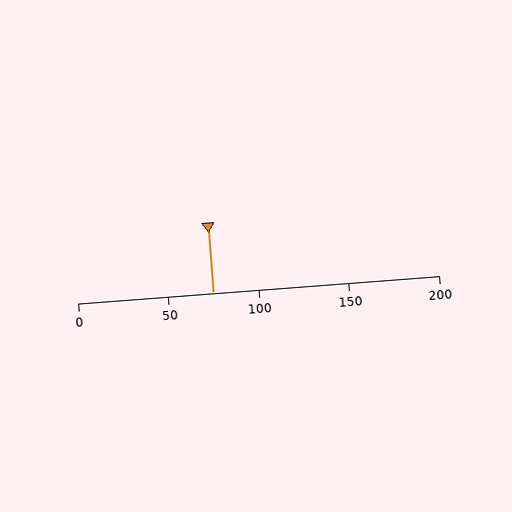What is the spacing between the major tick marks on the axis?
The major ticks are spaced 50 apart.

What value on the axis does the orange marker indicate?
The marker indicates approximately 75.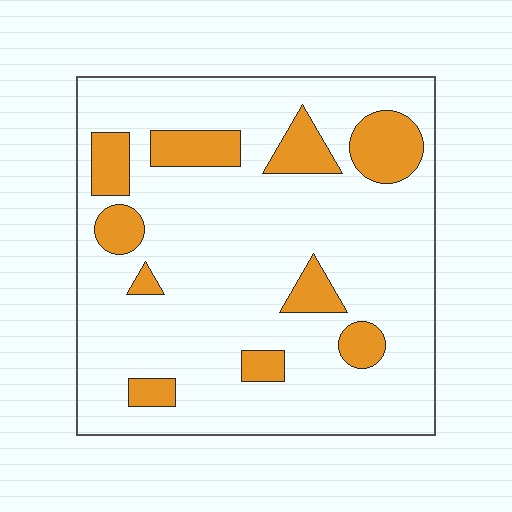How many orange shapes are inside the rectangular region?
10.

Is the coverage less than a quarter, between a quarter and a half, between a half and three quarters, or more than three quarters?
Less than a quarter.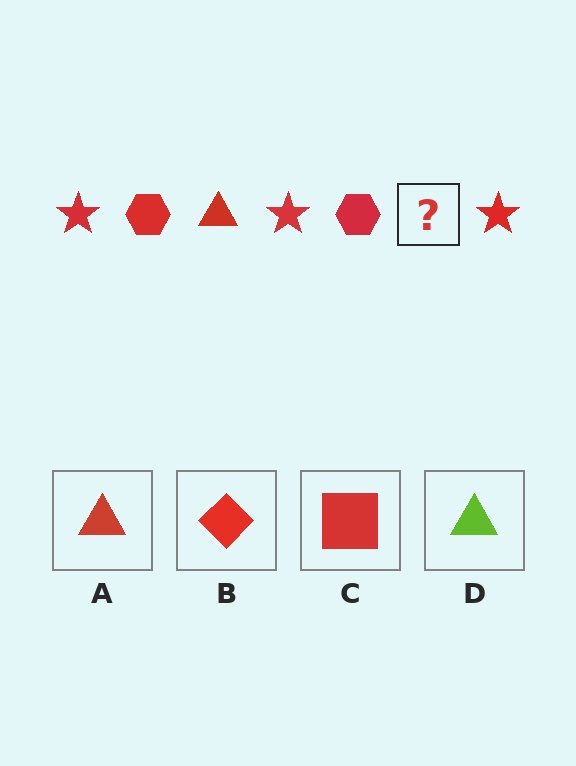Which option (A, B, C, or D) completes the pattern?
A.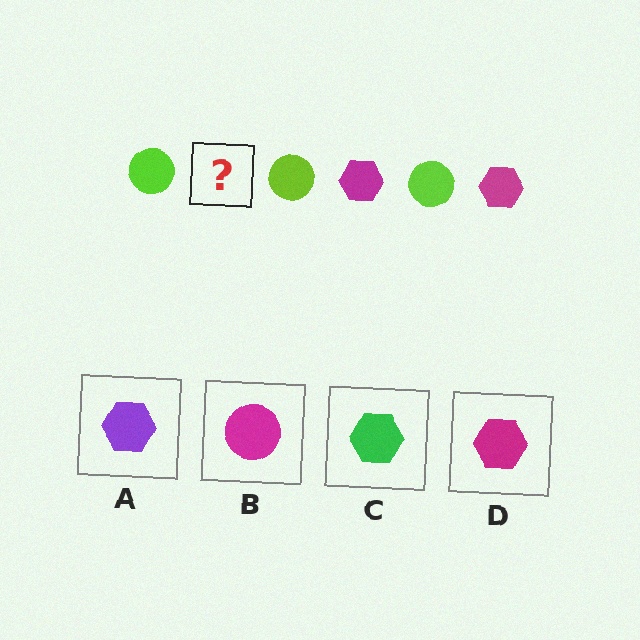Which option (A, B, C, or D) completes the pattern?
D.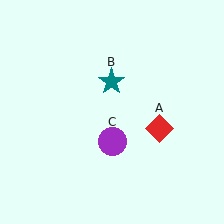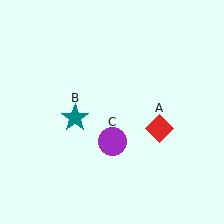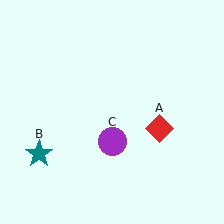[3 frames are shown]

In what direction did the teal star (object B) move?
The teal star (object B) moved down and to the left.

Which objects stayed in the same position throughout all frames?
Red diamond (object A) and purple circle (object C) remained stationary.